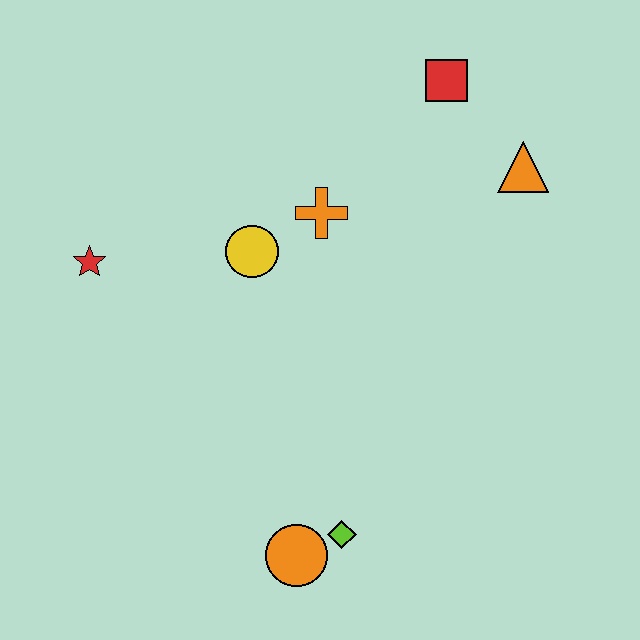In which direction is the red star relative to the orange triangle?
The red star is to the left of the orange triangle.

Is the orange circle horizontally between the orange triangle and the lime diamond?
No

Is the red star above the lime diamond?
Yes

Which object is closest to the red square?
The orange triangle is closest to the red square.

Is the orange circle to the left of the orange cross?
Yes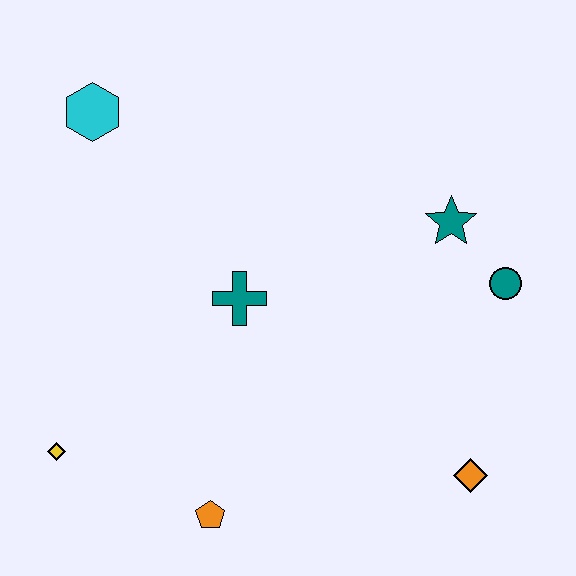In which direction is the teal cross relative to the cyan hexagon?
The teal cross is below the cyan hexagon.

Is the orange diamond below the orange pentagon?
No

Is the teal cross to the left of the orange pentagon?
No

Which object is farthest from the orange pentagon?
The cyan hexagon is farthest from the orange pentagon.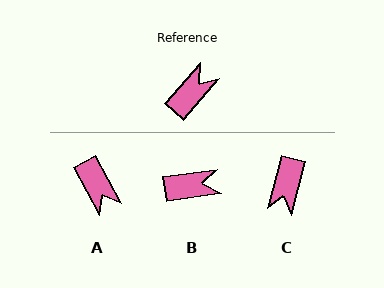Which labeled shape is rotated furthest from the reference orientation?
C, about 153 degrees away.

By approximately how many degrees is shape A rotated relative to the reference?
Approximately 110 degrees clockwise.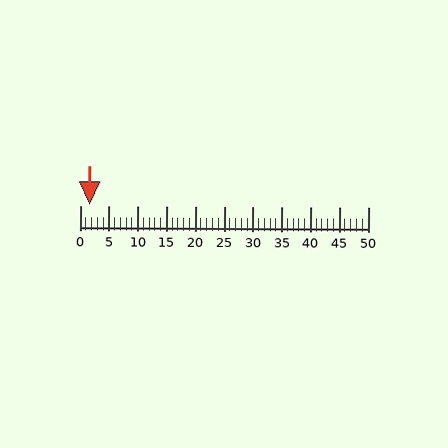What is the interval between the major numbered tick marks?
The major tick marks are spaced 5 units apart.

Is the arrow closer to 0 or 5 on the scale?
The arrow is closer to 0.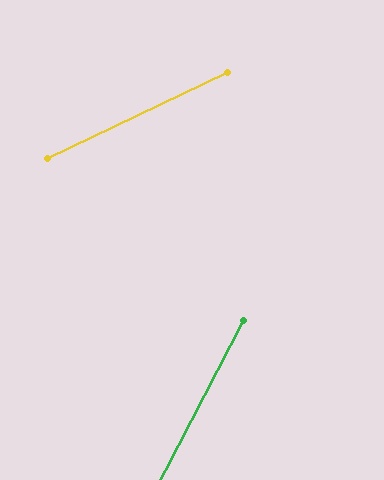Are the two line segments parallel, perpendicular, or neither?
Neither parallel nor perpendicular — they differ by about 37°.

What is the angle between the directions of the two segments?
Approximately 37 degrees.